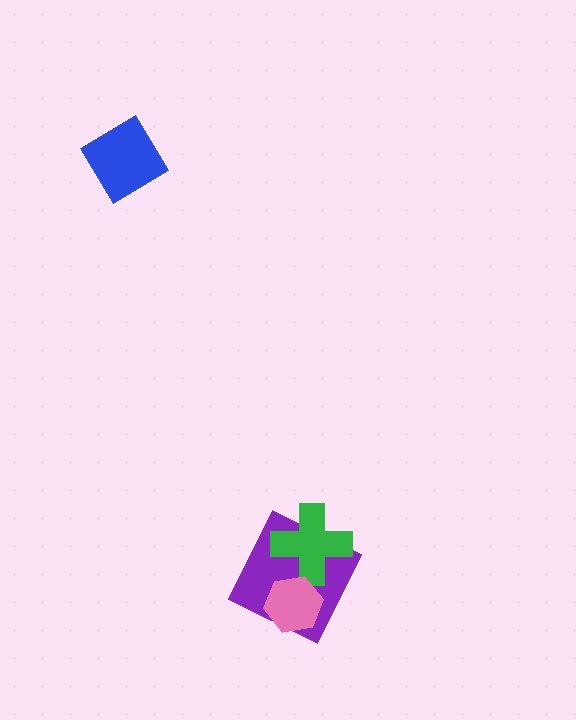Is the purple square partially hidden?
Yes, it is partially covered by another shape.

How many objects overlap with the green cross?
2 objects overlap with the green cross.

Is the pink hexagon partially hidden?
No, no other shape covers it.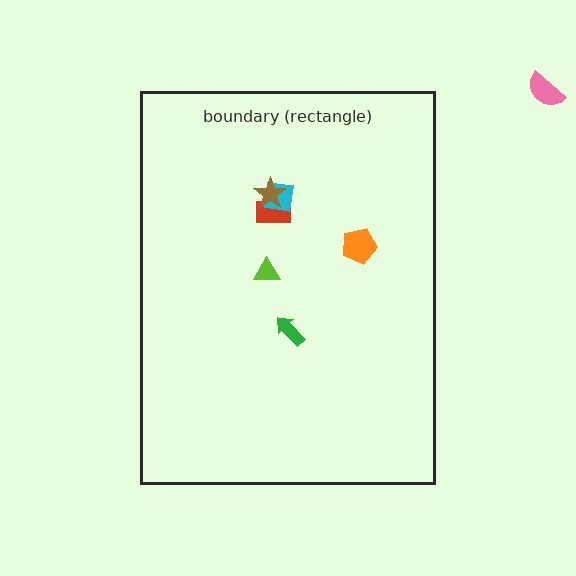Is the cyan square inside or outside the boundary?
Inside.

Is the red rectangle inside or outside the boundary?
Inside.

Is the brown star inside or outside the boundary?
Inside.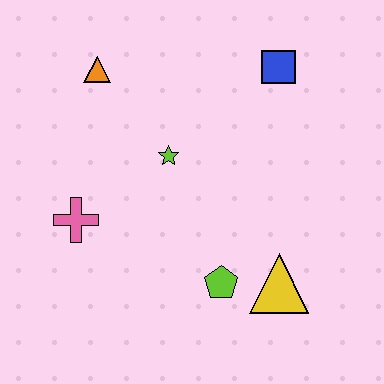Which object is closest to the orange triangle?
The lime star is closest to the orange triangle.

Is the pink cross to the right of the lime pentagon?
No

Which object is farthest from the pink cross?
The blue square is farthest from the pink cross.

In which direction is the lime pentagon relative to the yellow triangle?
The lime pentagon is to the left of the yellow triangle.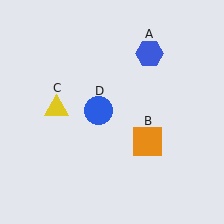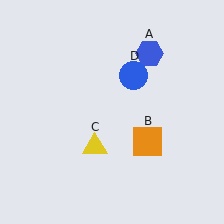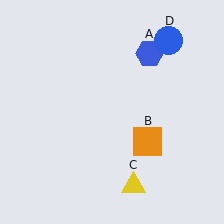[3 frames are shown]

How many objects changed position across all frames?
2 objects changed position: yellow triangle (object C), blue circle (object D).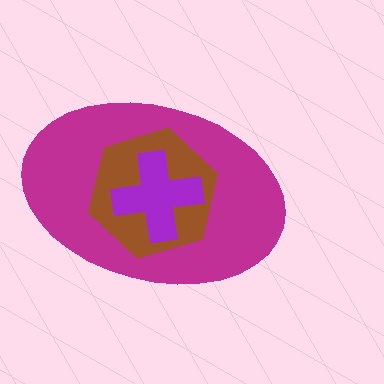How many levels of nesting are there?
3.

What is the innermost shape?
The purple cross.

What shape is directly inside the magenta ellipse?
The brown hexagon.